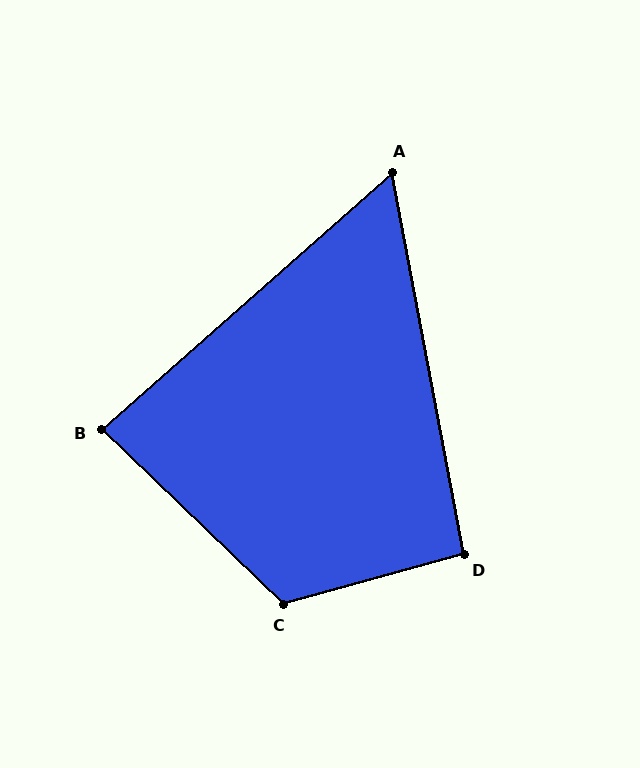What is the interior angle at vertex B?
Approximately 85 degrees (approximately right).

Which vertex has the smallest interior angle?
A, at approximately 59 degrees.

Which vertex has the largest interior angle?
C, at approximately 121 degrees.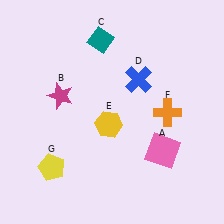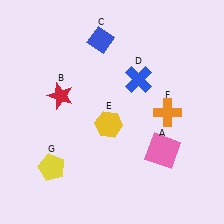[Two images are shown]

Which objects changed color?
B changed from magenta to red. C changed from teal to blue.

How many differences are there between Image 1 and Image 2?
There are 2 differences between the two images.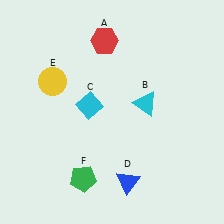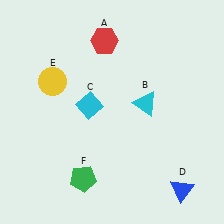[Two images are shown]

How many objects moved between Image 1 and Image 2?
1 object moved between the two images.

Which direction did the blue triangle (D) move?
The blue triangle (D) moved right.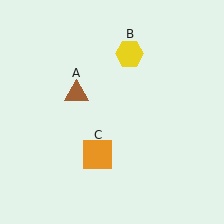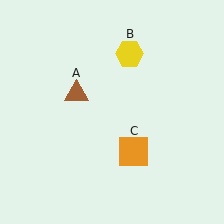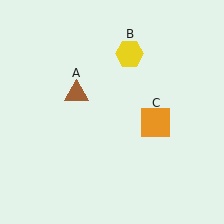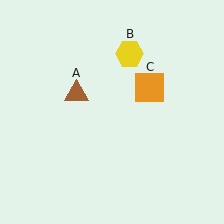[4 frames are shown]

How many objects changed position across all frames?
1 object changed position: orange square (object C).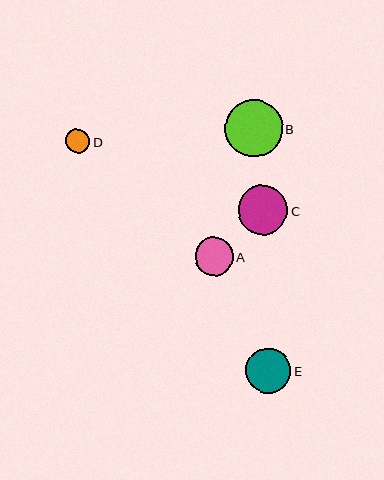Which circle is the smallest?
Circle D is the smallest with a size of approximately 24 pixels.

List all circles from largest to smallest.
From largest to smallest: B, C, E, A, D.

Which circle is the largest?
Circle B is the largest with a size of approximately 58 pixels.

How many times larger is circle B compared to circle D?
Circle B is approximately 2.4 times the size of circle D.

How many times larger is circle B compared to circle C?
Circle B is approximately 1.2 times the size of circle C.